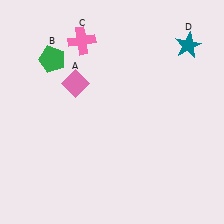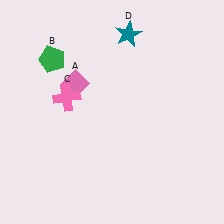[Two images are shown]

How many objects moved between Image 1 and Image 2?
2 objects moved between the two images.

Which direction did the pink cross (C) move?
The pink cross (C) moved down.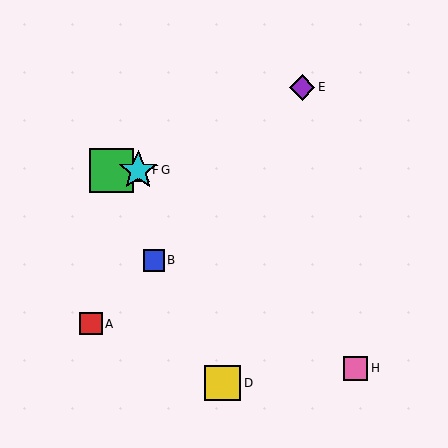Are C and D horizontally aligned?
No, C is at y≈170 and D is at y≈383.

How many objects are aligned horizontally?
3 objects (C, F, G) are aligned horizontally.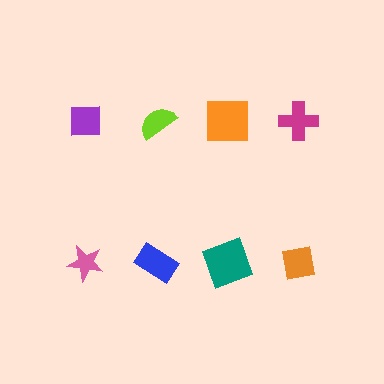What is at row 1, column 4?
A magenta cross.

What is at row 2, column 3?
A teal square.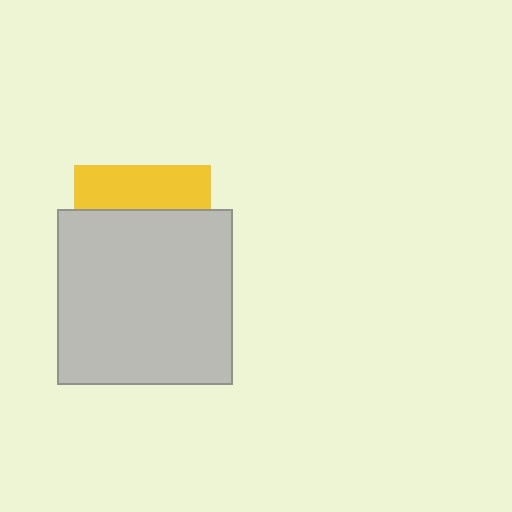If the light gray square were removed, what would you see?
You would see the complete yellow square.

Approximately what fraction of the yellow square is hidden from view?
Roughly 68% of the yellow square is hidden behind the light gray square.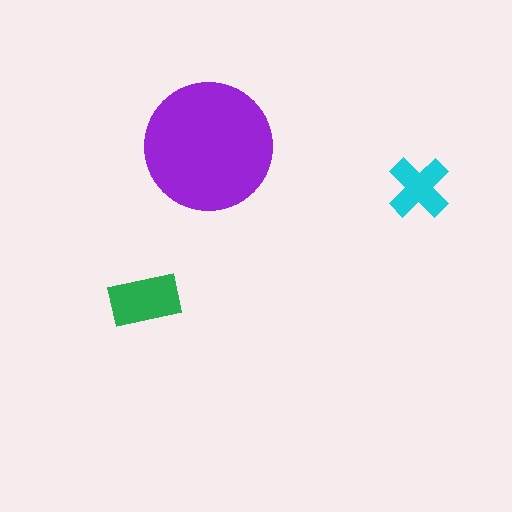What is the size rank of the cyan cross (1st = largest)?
3rd.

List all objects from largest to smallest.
The purple circle, the green rectangle, the cyan cross.